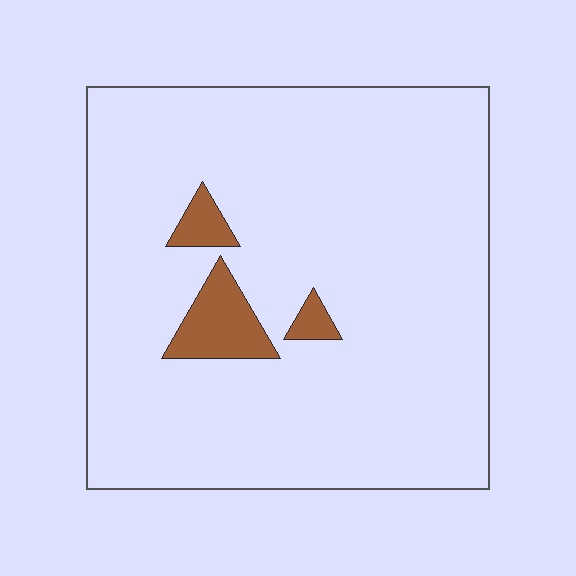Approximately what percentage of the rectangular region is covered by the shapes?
Approximately 5%.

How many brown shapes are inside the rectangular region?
3.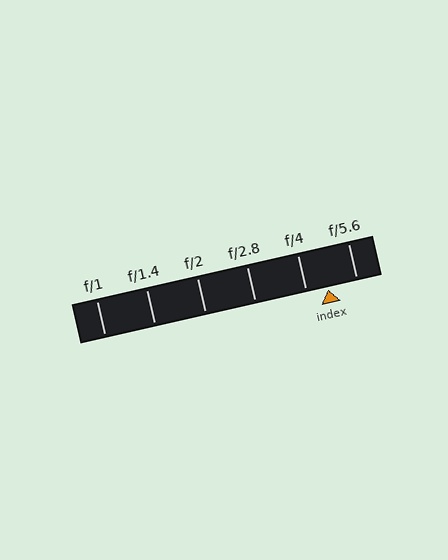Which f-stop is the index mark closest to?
The index mark is closest to f/4.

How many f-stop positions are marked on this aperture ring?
There are 6 f-stop positions marked.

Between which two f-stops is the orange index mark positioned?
The index mark is between f/4 and f/5.6.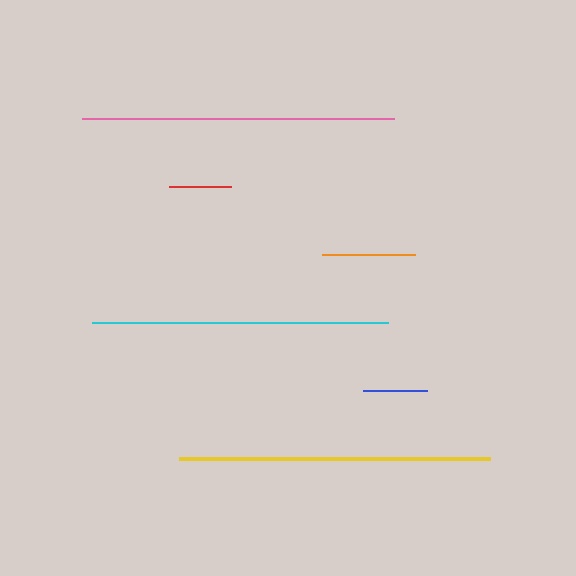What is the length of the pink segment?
The pink segment is approximately 312 pixels long.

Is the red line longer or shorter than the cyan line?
The cyan line is longer than the red line.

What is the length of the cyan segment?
The cyan segment is approximately 296 pixels long.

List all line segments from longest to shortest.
From longest to shortest: pink, yellow, cyan, orange, blue, red.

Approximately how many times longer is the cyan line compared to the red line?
The cyan line is approximately 4.8 times the length of the red line.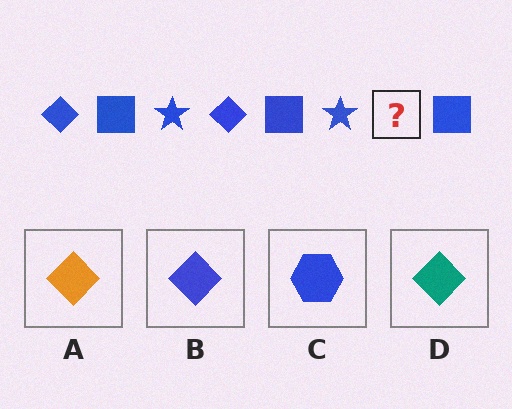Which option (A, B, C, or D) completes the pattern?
B.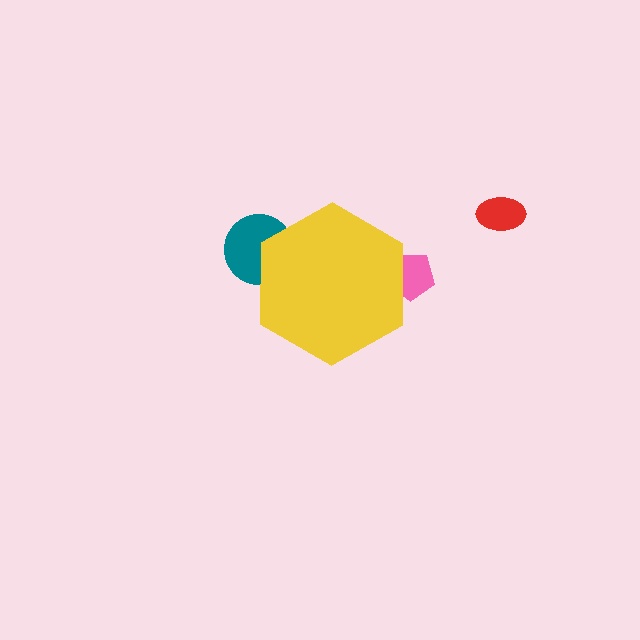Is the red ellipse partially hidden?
No, the red ellipse is fully visible.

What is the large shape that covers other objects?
A yellow hexagon.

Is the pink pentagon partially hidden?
Yes, the pink pentagon is partially hidden behind the yellow hexagon.